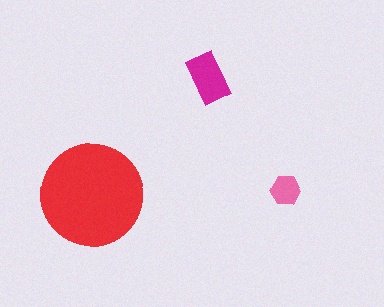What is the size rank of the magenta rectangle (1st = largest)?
2nd.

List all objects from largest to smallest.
The red circle, the magenta rectangle, the pink hexagon.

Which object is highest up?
The magenta rectangle is topmost.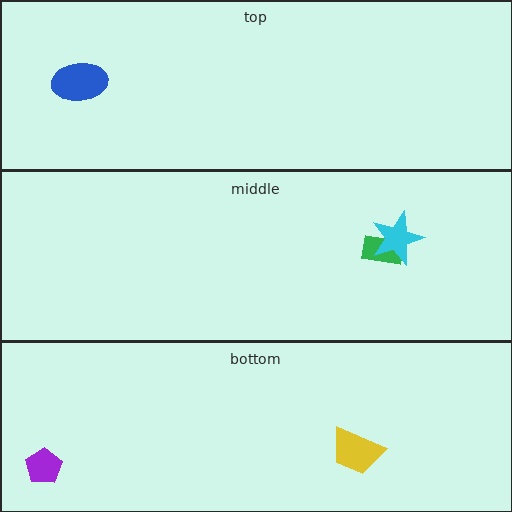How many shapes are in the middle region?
2.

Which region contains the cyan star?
The middle region.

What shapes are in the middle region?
The green rectangle, the cyan star.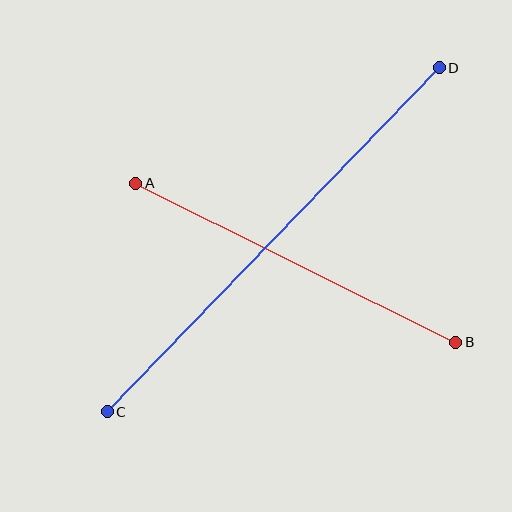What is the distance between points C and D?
The distance is approximately 478 pixels.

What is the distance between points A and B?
The distance is approximately 357 pixels.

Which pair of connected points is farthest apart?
Points C and D are farthest apart.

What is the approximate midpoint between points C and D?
The midpoint is at approximately (273, 240) pixels.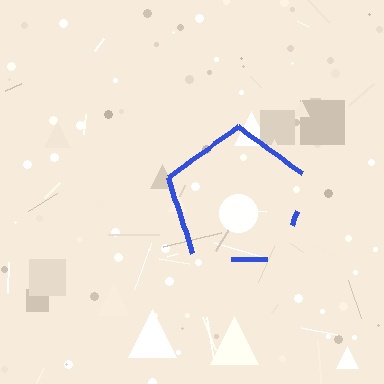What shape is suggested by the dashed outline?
The dashed outline suggests a pentagon.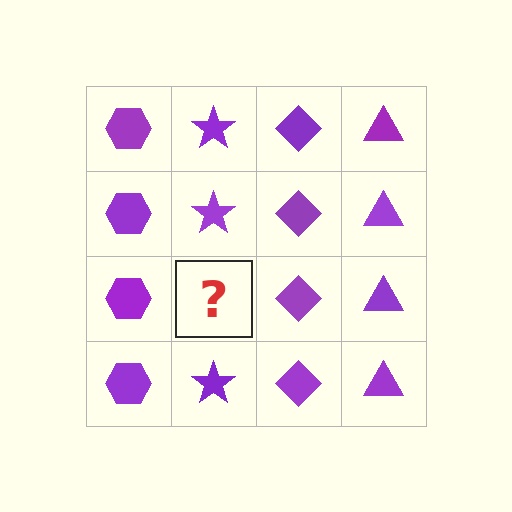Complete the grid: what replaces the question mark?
The question mark should be replaced with a purple star.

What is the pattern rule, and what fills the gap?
The rule is that each column has a consistent shape. The gap should be filled with a purple star.